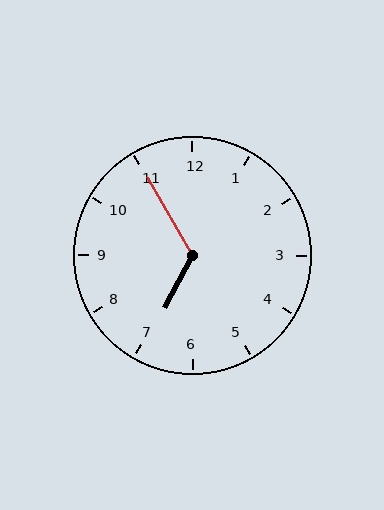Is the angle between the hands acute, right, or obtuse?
It is obtuse.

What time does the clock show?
6:55.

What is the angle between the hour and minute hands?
Approximately 122 degrees.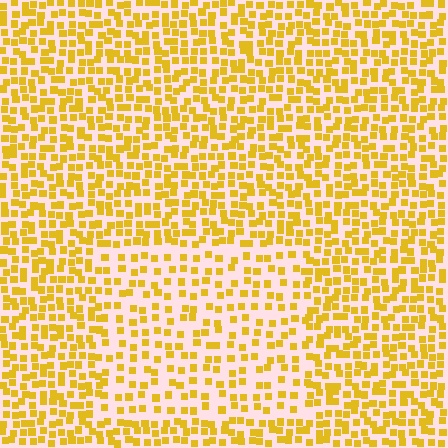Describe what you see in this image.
The image contains small yellow elements arranged at two different densities. A rectangle-shaped region is visible where the elements are less densely packed than the surrounding area.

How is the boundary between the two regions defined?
The boundary is defined by a change in element density (approximately 1.7x ratio). All elements are the same color, size, and shape.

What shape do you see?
I see a rectangle.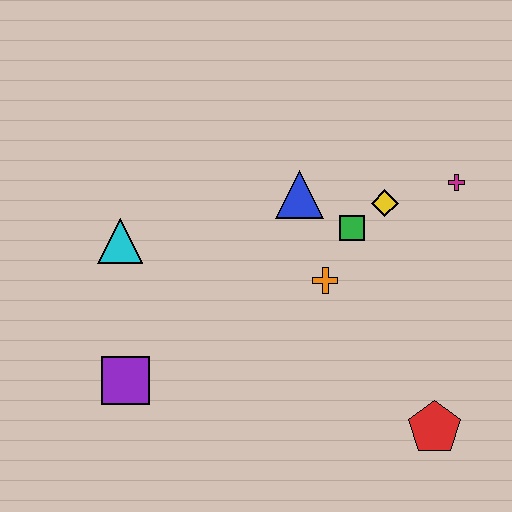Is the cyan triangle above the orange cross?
Yes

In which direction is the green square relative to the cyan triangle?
The green square is to the right of the cyan triangle.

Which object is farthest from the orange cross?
The purple square is farthest from the orange cross.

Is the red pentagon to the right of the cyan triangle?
Yes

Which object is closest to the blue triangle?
The green square is closest to the blue triangle.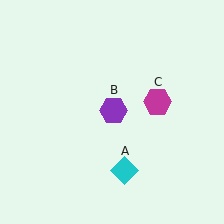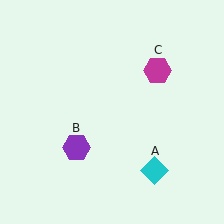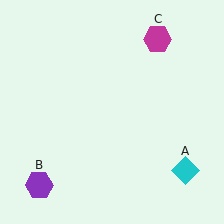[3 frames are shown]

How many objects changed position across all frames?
3 objects changed position: cyan diamond (object A), purple hexagon (object B), magenta hexagon (object C).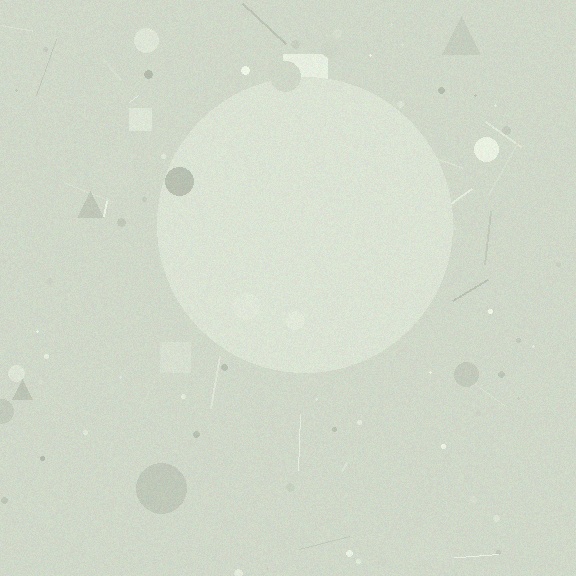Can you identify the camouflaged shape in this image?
The camouflaged shape is a circle.